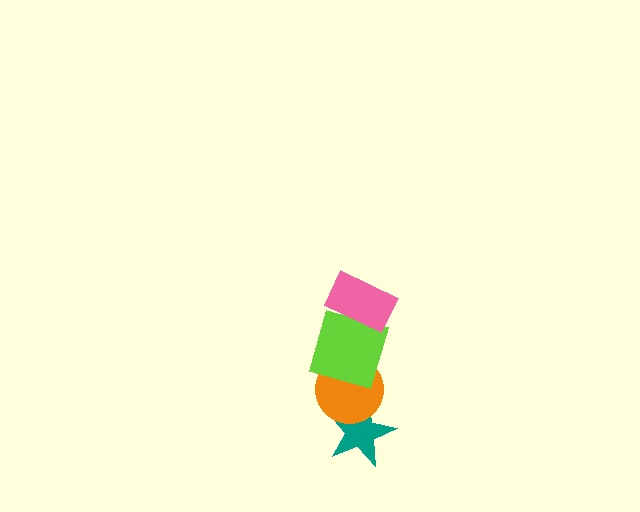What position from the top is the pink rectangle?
The pink rectangle is 1st from the top.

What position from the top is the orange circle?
The orange circle is 3rd from the top.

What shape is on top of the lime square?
The pink rectangle is on top of the lime square.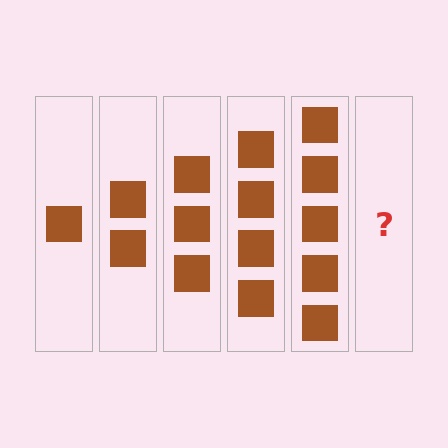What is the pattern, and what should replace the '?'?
The pattern is that each step adds one more square. The '?' should be 6 squares.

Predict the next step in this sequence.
The next step is 6 squares.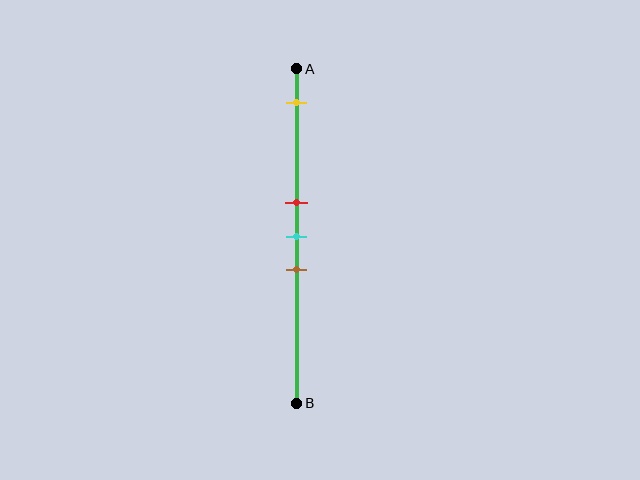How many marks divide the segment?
There are 4 marks dividing the segment.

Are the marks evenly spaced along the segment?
No, the marks are not evenly spaced.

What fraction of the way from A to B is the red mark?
The red mark is approximately 40% (0.4) of the way from A to B.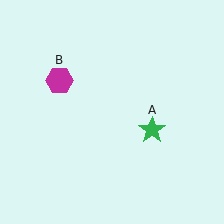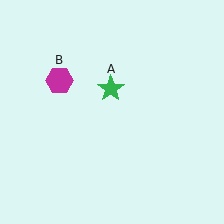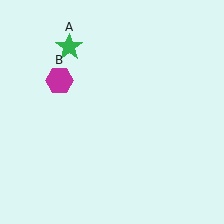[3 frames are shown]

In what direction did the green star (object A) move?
The green star (object A) moved up and to the left.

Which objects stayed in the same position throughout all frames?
Magenta hexagon (object B) remained stationary.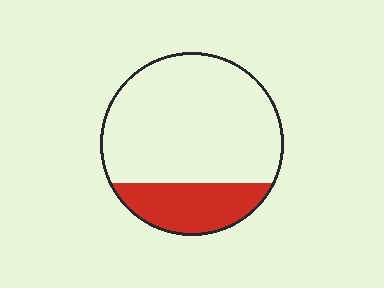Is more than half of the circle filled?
No.